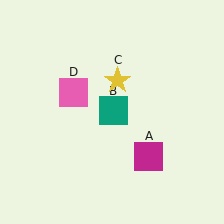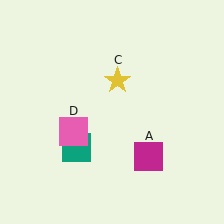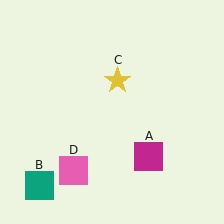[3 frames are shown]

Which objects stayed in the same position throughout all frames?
Magenta square (object A) and yellow star (object C) remained stationary.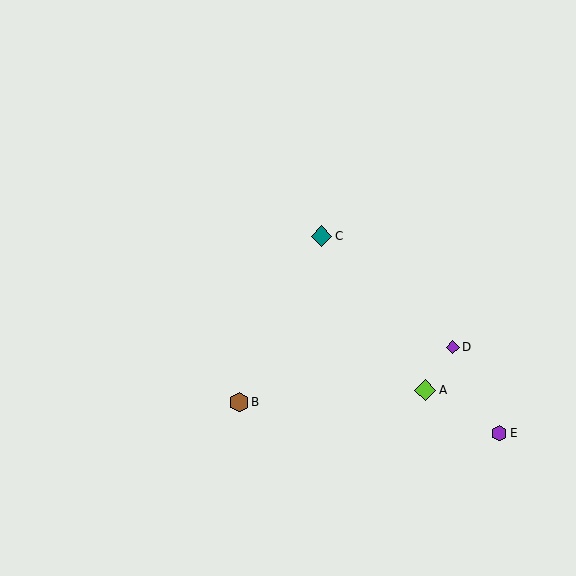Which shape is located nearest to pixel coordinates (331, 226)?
The teal diamond (labeled C) at (322, 236) is nearest to that location.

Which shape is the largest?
The lime diamond (labeled A) is the largest.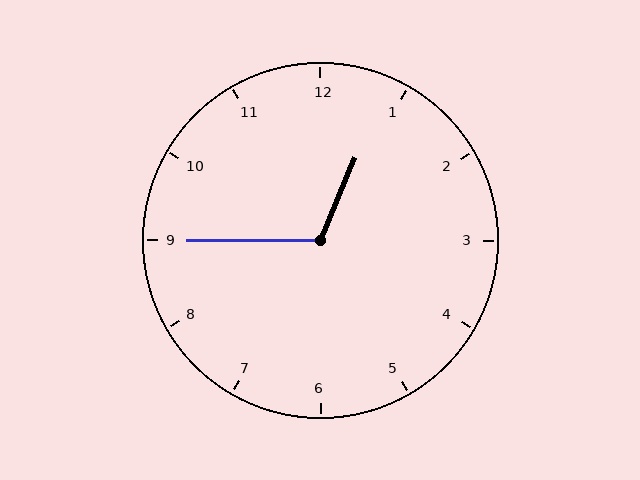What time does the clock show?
12:45.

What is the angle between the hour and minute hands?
Approximately 112 degrees.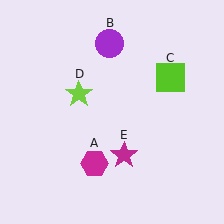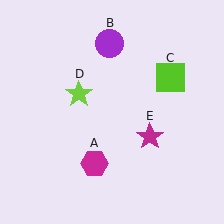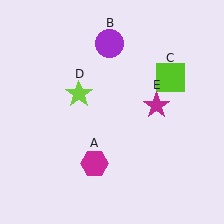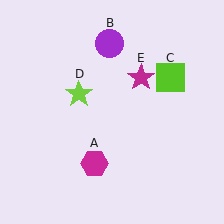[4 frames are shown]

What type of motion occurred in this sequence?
The magenta star (object E) rotated counterclockwise around the center of the scene.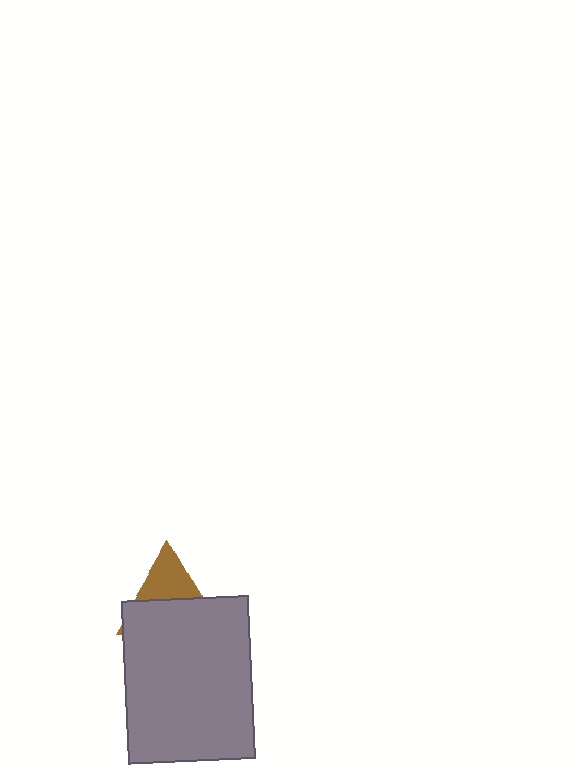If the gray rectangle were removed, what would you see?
You would see the complete brown triangle.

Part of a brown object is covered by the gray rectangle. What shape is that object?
It is a triangle.